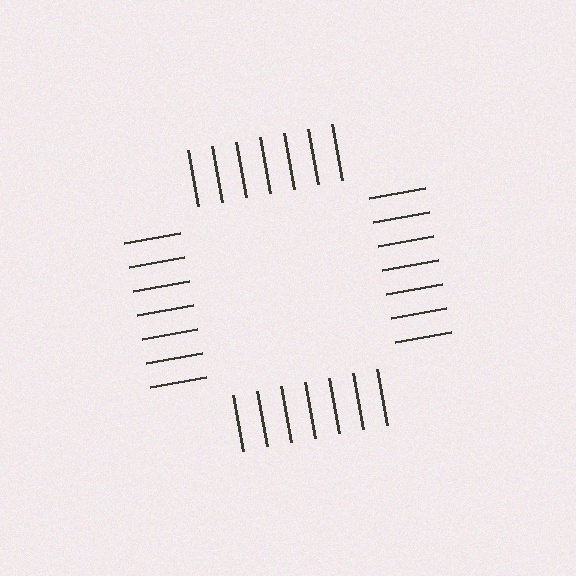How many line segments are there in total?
28 — 7 along each of the 4 edges.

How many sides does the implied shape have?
4 sides — the line-ends trace a square.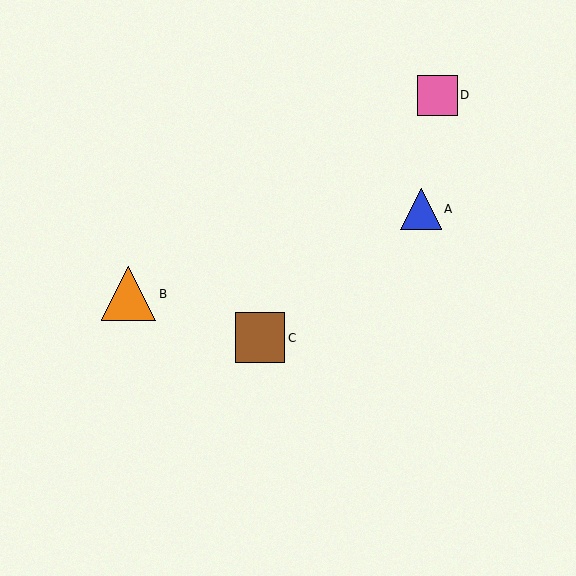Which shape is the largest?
The orange triangle (labeled B) is the largest.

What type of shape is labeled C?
Shape C is a brown square.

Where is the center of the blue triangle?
The center of the blue triangle is at (421, 209).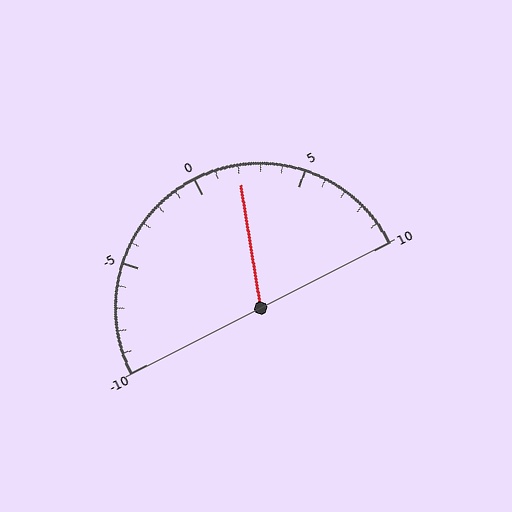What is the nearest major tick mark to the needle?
The nearest major tick mark is 0.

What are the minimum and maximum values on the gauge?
The gauge ranges from -10 to 10.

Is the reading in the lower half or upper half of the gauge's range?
The reading is in the upper half of the range (-10 to 10).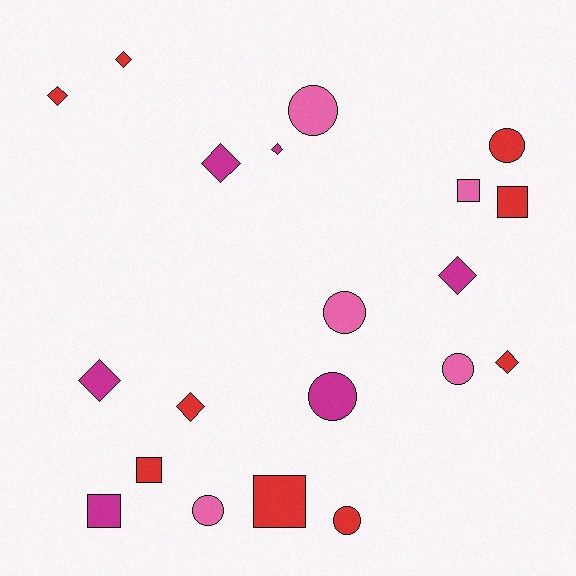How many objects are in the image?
There are 20 objects.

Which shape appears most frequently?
Diamond, with 8 objects.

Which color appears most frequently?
Red, with 9 objects.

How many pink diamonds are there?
There are no pink diamonds.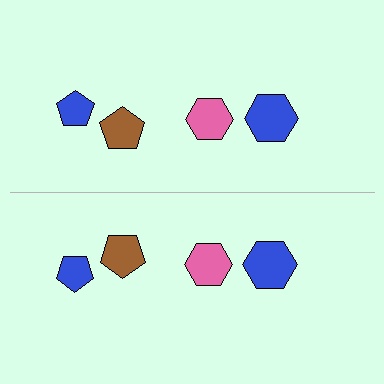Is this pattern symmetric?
Yes, this pattern has bilateral (reflection) symmetry.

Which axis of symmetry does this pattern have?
The pattern has a horizontal axis of symmetry running through the center of the image.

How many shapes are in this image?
There are 8 shapes in this image.